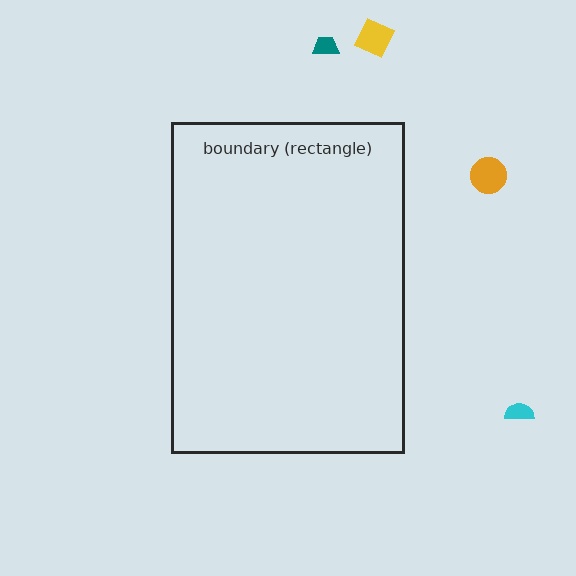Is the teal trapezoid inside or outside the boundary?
Outside.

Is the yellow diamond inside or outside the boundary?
Outside.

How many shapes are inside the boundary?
0 inside, 4 outside.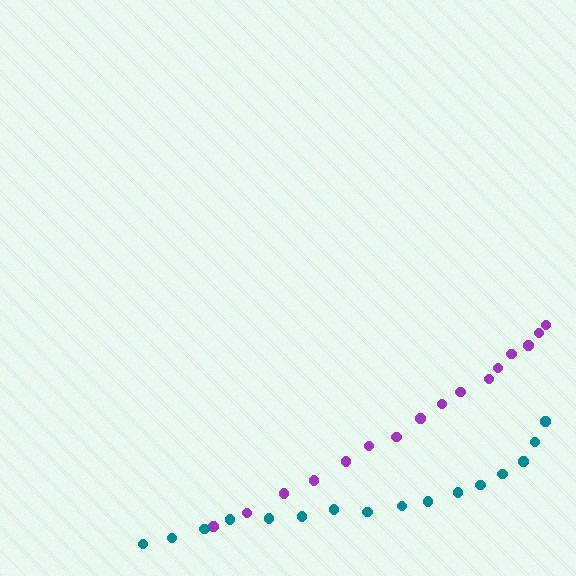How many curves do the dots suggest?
There are 2 distinct paths.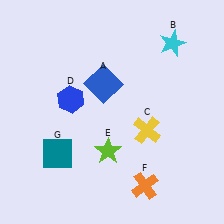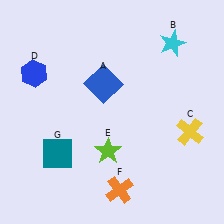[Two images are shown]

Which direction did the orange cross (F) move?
The orange cross (F) moved left.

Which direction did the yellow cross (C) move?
The yellow cross (C) moved right.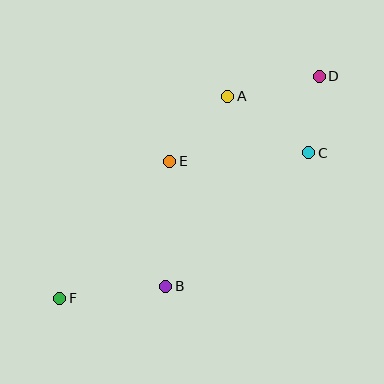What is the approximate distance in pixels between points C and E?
The distance between C and E is approximately 139 pixels.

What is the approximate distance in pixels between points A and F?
The distance between A and F is approximately 263 pixels.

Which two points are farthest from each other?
Points D and F are farthest from each other.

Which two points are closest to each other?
Points C and D are closest to each other.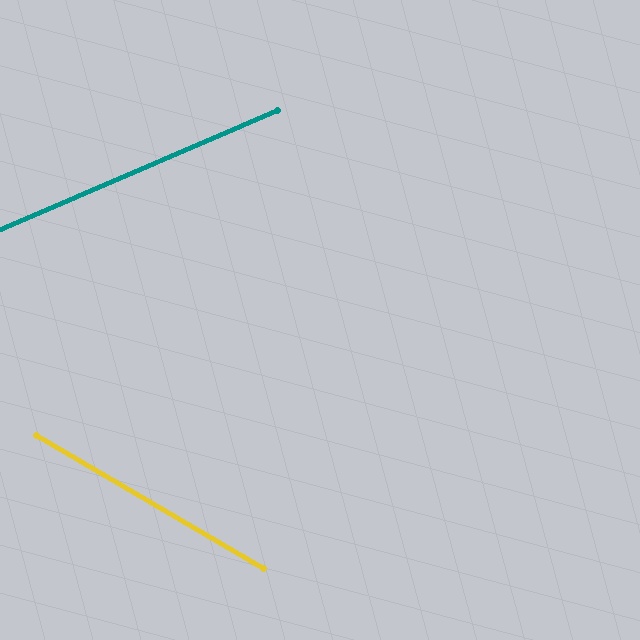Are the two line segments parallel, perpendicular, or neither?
Neither parallel nor perpendicular — they differ by about 54°.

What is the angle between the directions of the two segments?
Approximately 54 degrees.